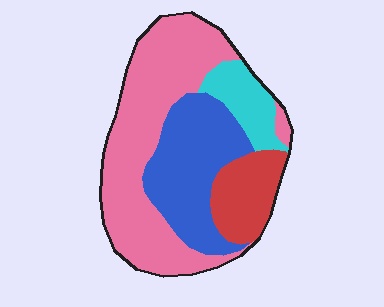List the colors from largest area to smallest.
From largest to smallest: pink, blue, red, cyan.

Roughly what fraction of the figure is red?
Red covers around 15% of the figure.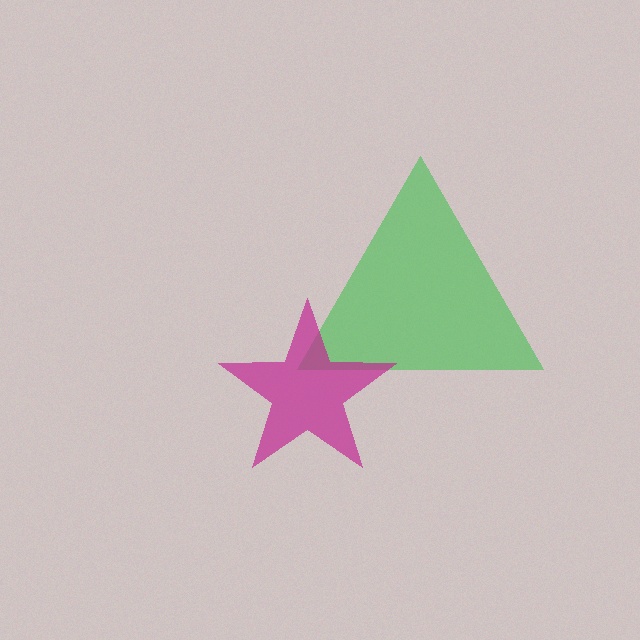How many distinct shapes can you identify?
There are 2 distinct shapes: a green triangle, a magenta star.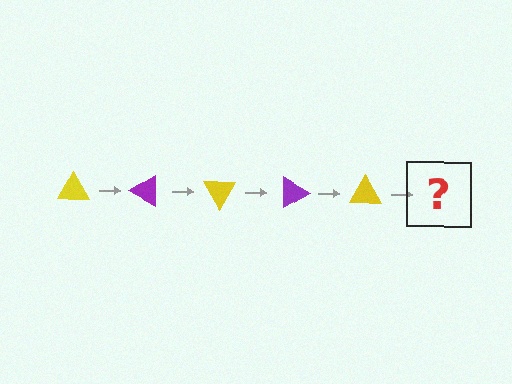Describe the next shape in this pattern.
It should be a purple triangle, rotated 150 degrees from the start.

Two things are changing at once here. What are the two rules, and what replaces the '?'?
The two rules are that it rotates 30 degrees each step and the color cycles through yellow and purple. The '?' should be a purple triangle, rotated 150 degrees from the start.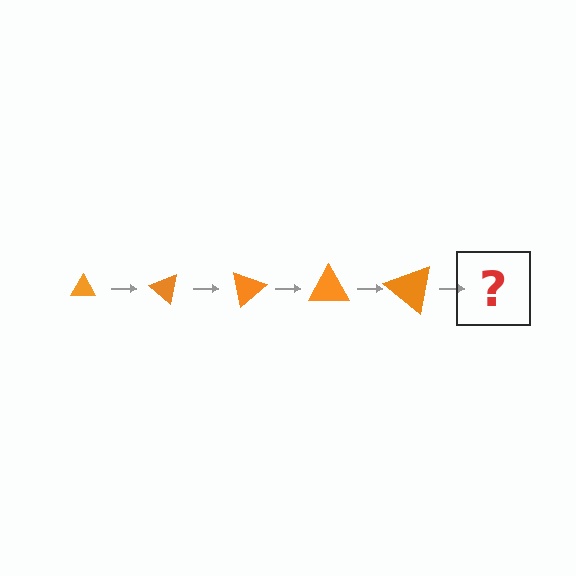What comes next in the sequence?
The next element should be a triangle, larger than the previous one and rotated 200 degrees from the start.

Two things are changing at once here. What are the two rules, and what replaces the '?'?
The two rules are that the triangle grows larger each step and it rotates 40 degrees each step. The '?' should be a triangle, larger than the previous one and rotated 200 degrees from the start.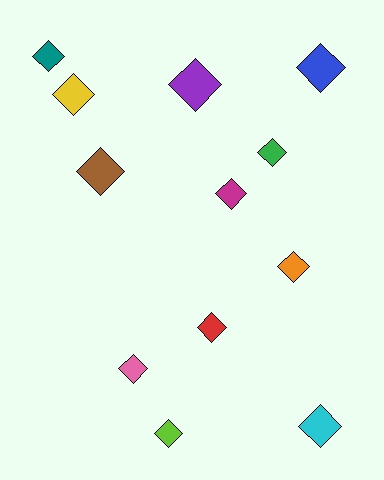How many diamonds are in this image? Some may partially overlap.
There are 12 diamonds.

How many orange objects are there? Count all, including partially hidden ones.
There is 1 orange object.